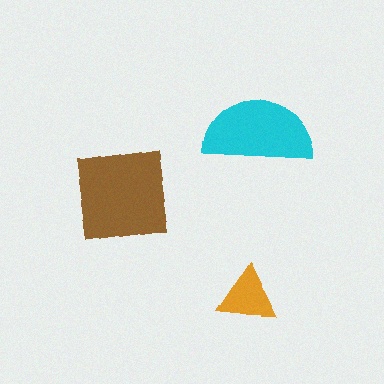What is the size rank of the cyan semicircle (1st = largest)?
2nd.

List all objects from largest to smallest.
The brown square, the cyan semicircle, the orange triangle.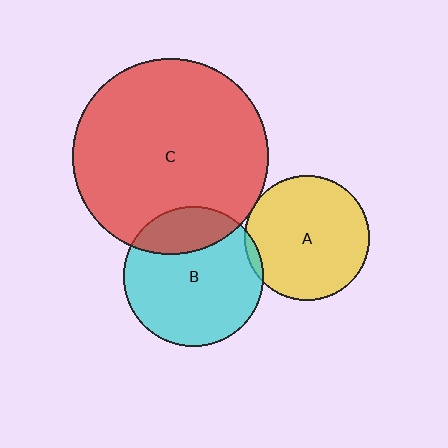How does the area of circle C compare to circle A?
Approximately 2.5 times.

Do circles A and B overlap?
Yes.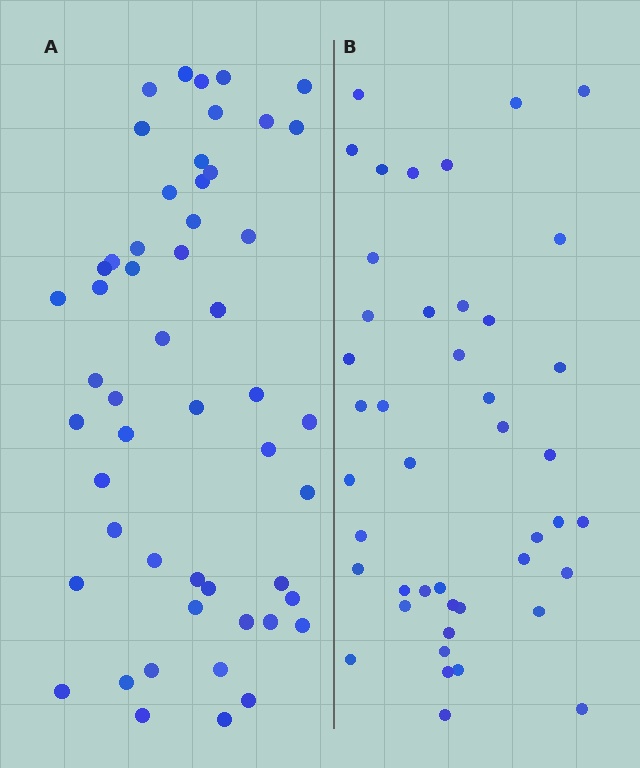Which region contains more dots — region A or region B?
Region A (the left region) has more dots.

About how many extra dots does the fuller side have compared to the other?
Region A has roughly 8 or so more dots than region B.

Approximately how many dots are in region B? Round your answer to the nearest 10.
About 40 dots. (The exact count is 44, which rounds to 40.)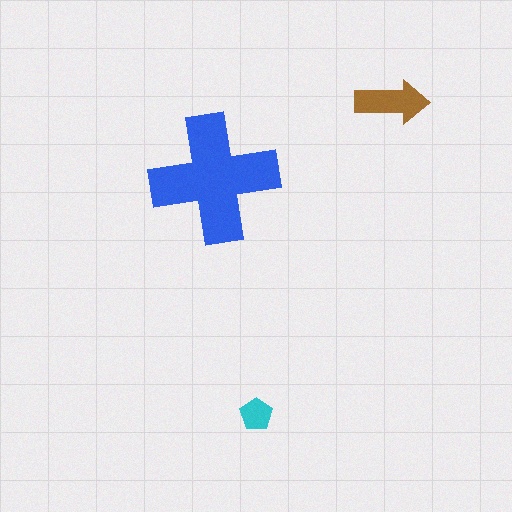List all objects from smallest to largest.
The cyan pentagon, the brown arrow, the blue cross.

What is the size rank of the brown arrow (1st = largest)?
2nd.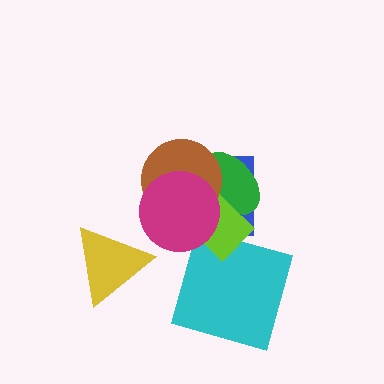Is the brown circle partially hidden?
Yes, it is partially covered by another shape.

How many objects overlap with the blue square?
4 objects overlap with the blue square.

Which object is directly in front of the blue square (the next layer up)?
The green ellipse is directly in front of the blue square.